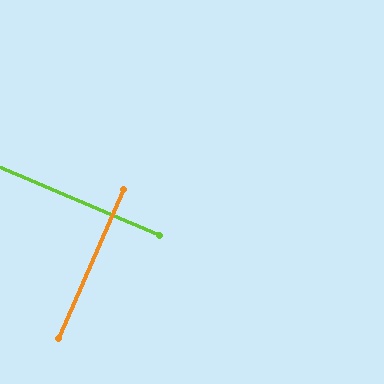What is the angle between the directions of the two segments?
Approximately 90 degrees.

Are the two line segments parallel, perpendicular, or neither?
Perpendicular — they meet at approximately 90°.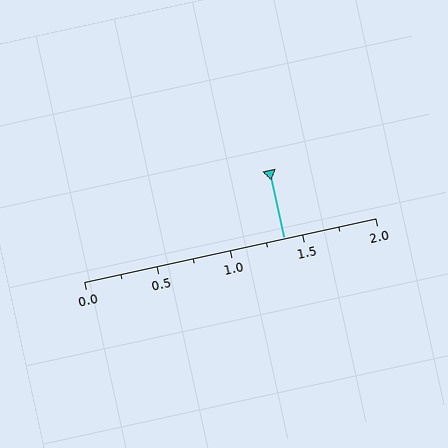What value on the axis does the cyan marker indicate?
The marker indicates approximately 1.38.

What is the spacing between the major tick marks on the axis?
The major ticks are spaced 0.5 apart.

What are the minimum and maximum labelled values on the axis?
The axis runs from 0.0 to 2.0.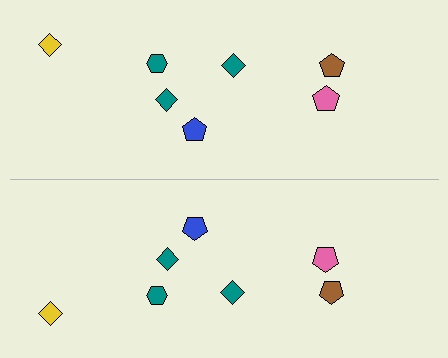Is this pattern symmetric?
Yes, this pattern has bilateral (reflection) symmetry.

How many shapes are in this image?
There are 14 shapes in this image.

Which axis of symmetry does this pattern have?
The pattern has a horizontal axis of symmetry running through the center of the image.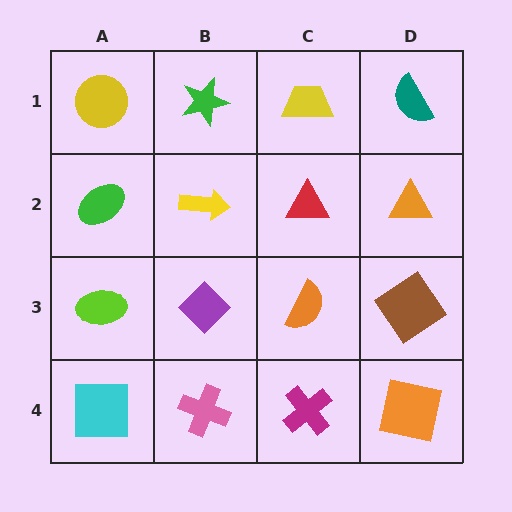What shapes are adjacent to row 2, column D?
A teal semicircle (row 1, column D), a brown diamond (row 3, column D), a red triangle (row 2, column C).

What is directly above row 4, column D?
A brown diamond.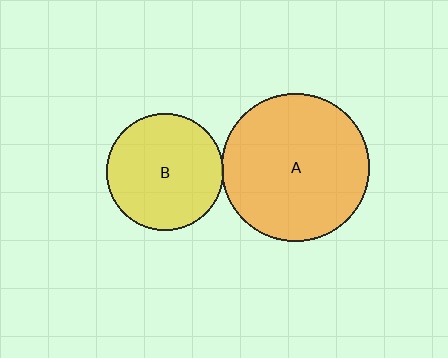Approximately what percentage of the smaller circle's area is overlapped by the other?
Approximately 5%.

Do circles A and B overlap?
Yes.